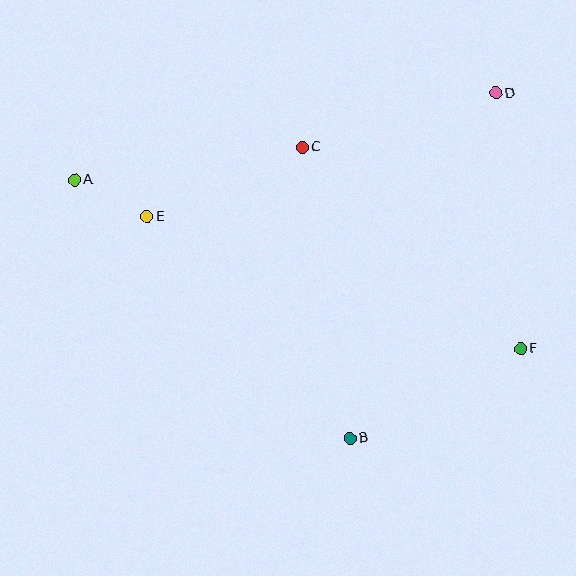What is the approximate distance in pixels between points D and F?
The distance between D and F is approximately 257 pixels.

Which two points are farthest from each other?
Points A and F are farthest from each other.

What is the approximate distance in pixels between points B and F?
The distance between B and F is approximately 193 pixels.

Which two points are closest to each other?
Points A and E are closest to each other.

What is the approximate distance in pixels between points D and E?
The distance between D and E is approximately 370 pixels.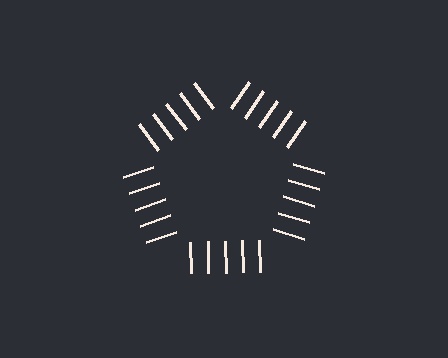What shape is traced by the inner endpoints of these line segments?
An illusory pentagon — the line segments terminate on its edges but no continuous stroke is drawn.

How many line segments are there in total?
25 — 5 along each of the 5 edges.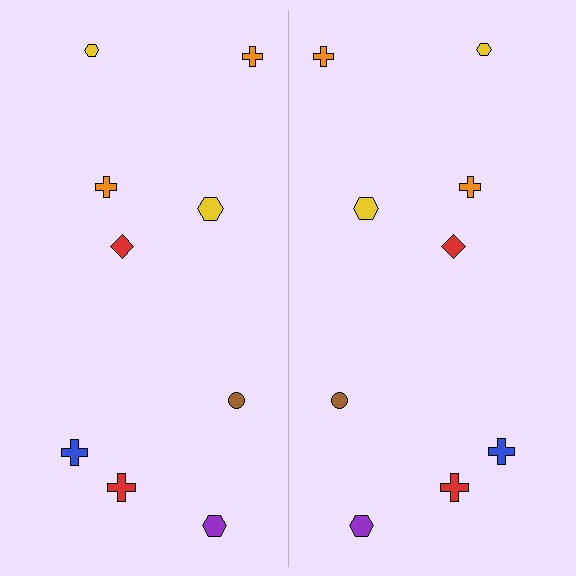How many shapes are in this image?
There are 18 shapes in this image.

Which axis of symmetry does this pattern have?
The pattern has a vertical axis of symmetry running through the center of the image.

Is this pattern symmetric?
Yes, this pattern has bilateral (reflection) symmetry.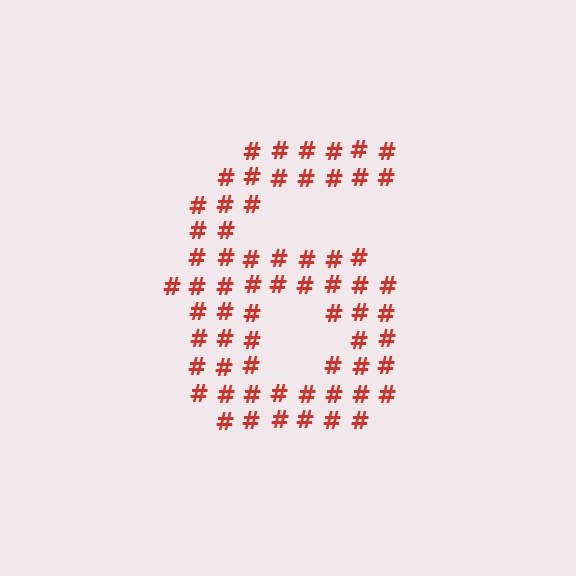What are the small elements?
The small elements are hash symbols.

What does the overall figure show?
The overall figure shows the digit 6.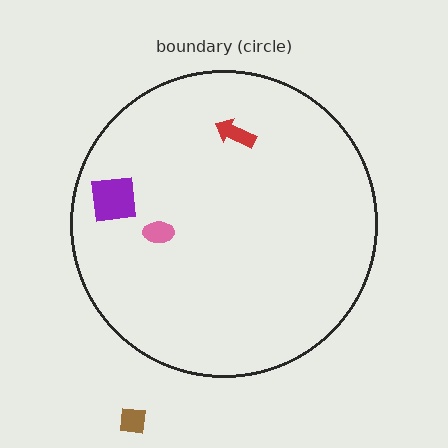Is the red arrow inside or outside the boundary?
Inside.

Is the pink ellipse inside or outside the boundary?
Inside.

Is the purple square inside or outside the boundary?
Inside.